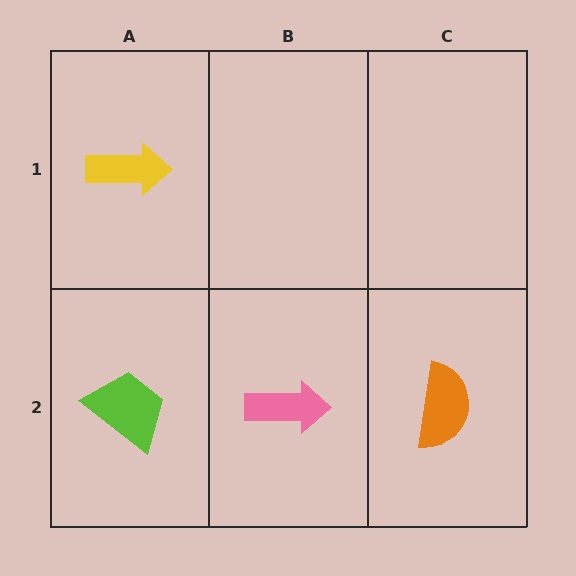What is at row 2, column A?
A lime trapezoid.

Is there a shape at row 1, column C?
No, that cell is empty.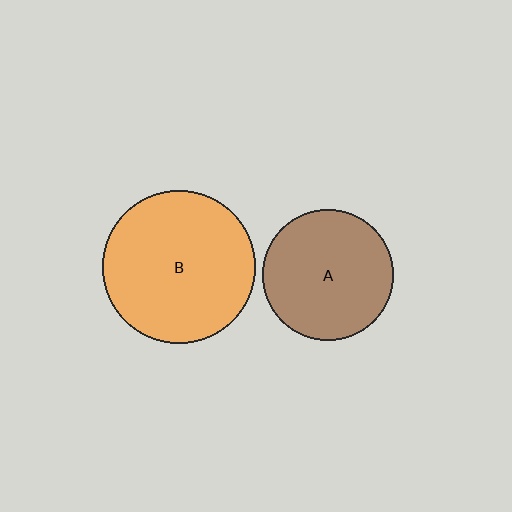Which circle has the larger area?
Circle B (orange).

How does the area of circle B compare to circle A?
Approximately 1.4 times.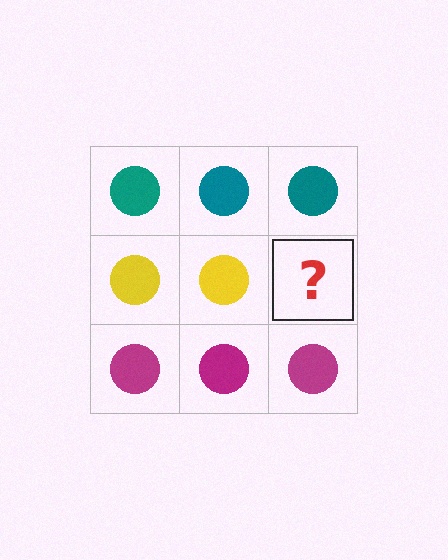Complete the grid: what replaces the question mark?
The question mark should be replaced with a yellow circle.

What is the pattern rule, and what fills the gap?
The rule is that each row has a consistent color. The gap should be filled with a yellow circle.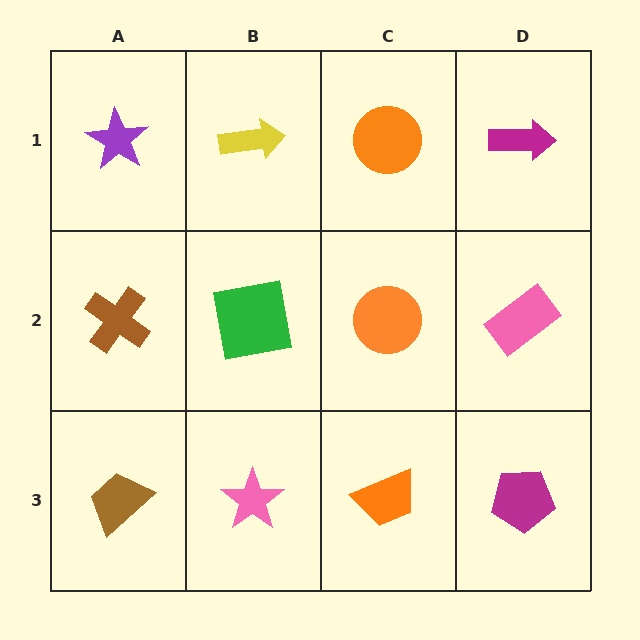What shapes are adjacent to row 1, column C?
An orange circle (row 2, column C), a yellow arrow (row 1, column B), a magenta arrow (row 1, column D).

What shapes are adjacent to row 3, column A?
A brown cross (row 2, column A), a pink star (row 3, column B).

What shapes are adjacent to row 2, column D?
A magenta arrow (row 1, column D), a magenta pentagon (row 3, column D), an orange circle (row 2, column C).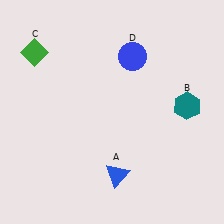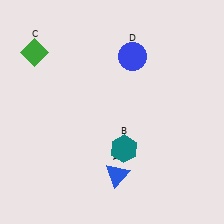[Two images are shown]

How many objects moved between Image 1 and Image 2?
1 object moved between the two images.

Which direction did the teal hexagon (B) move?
The teal hexagon (B) moved left.